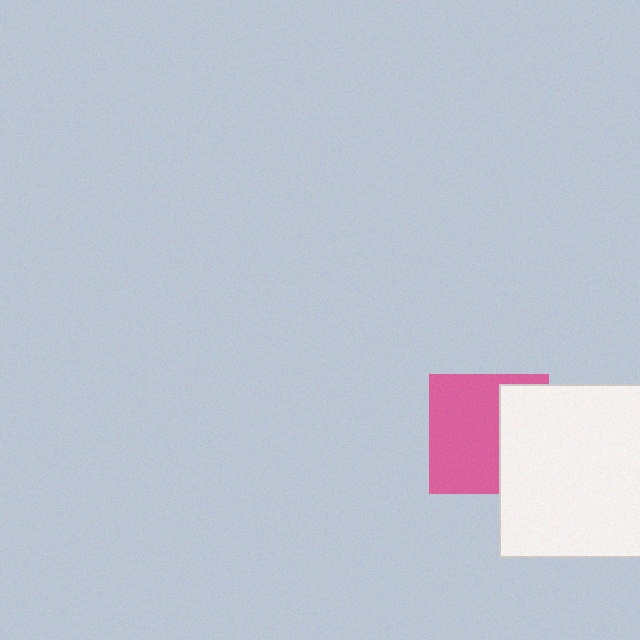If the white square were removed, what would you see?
You would see the complete pink square.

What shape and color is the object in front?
The object in front is a white square.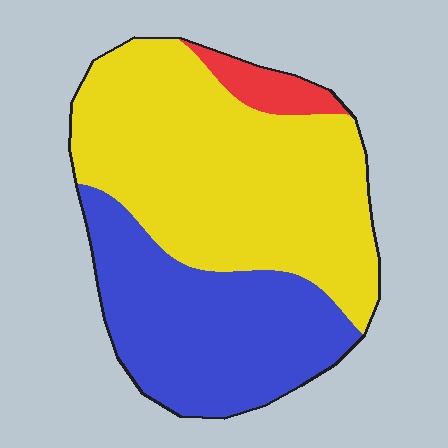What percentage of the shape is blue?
Blue covers roughly 35% of the shape.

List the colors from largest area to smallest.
From largest to smallest: yellow, blue, red.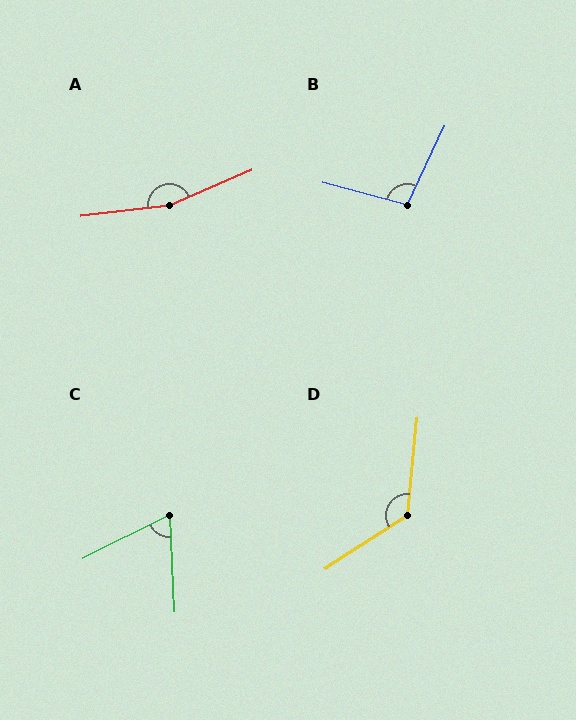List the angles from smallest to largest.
C (66°), B (100°), D (129°), A (164°).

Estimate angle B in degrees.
Approximately 100 degrees.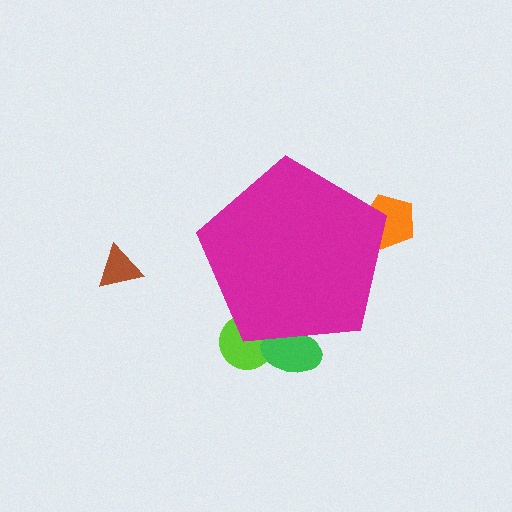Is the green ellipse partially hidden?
Yes, the green ellipse is partially hidden behind the magenta pentagon.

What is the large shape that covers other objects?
A magenta pentagon.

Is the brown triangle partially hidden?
No, the brown triangle is fully visible.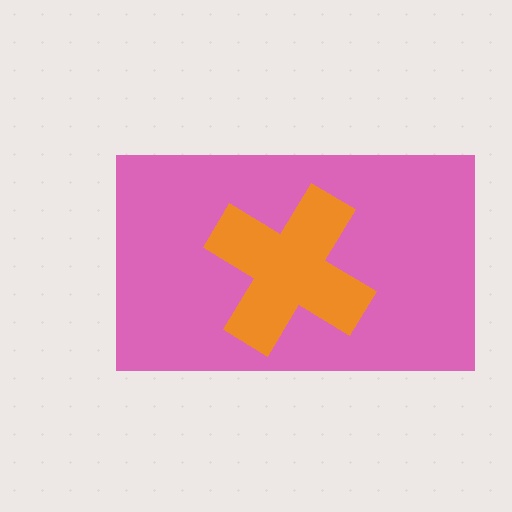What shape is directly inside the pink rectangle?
The orange cross.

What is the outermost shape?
The pink rectangle.